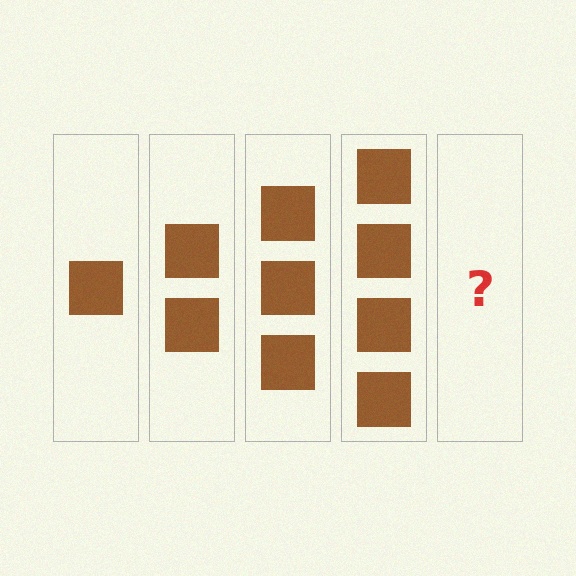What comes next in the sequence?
The next element should be 5 squares.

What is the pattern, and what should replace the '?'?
The pattern is that each step adds one more square. The '?' should be 5 squares.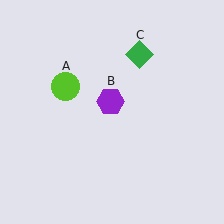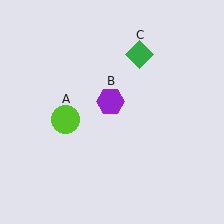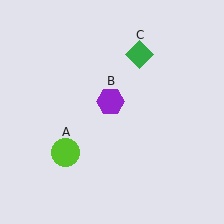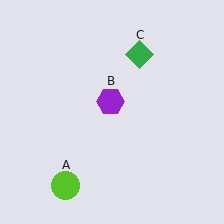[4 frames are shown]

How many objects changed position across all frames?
1 object changed position: lime circle (object A).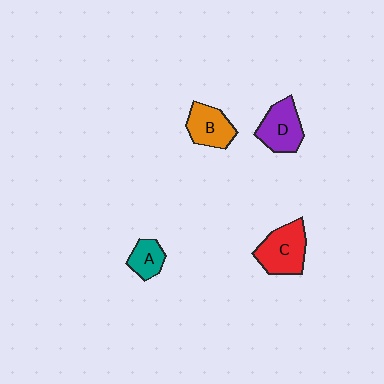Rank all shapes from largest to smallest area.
From largest to smallest: C (red), D (purple), B (orange), A (teal).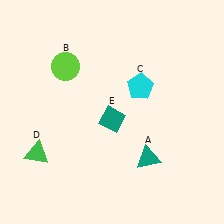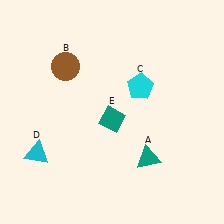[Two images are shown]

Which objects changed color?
B changed from lime to brown. D changed from green to cyan.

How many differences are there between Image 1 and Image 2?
There are 2 differences between the two images.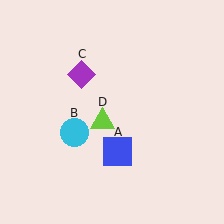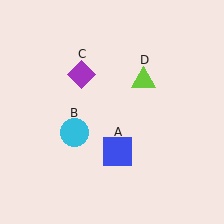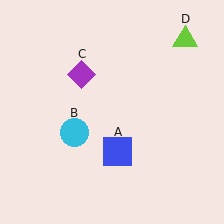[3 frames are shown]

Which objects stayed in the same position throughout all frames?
Blue square (object A) and cyan circle (object B) and purple diamond (object C) remained stationary.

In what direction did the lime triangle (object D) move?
The lime triangle (object D) moved up and to the right.